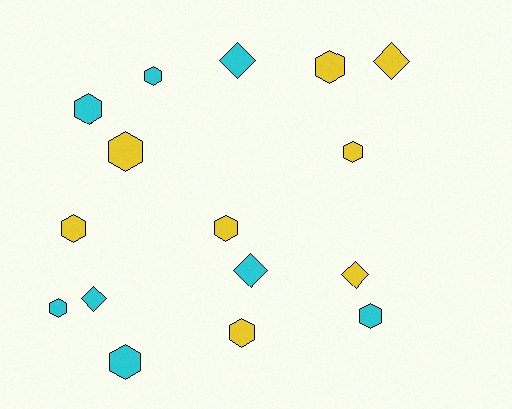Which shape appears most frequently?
Hexagon, with 11 objects.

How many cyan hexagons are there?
There are 5 cyan hexagons.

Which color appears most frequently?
Cyan, with 8 objects.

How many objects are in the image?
There are 16 objects.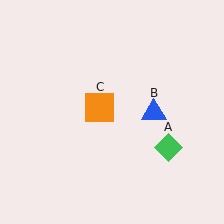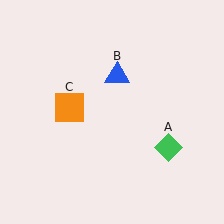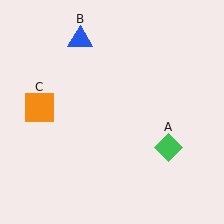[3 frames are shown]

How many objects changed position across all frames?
2 objects changed position: blue triangle (object B), orange square (object C).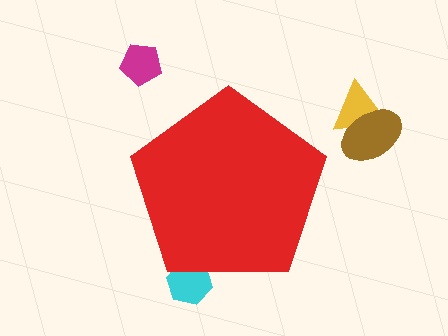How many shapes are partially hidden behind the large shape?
1 shape is partially hidden.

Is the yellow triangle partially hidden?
No, the yellow triangle is fully visible.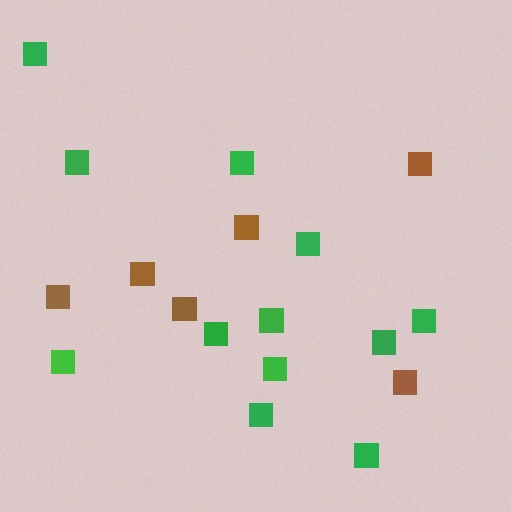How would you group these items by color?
There are 2 groups: one group of brown squares (6) and one group of green squares (12).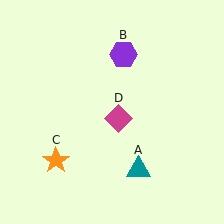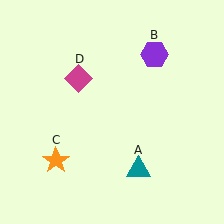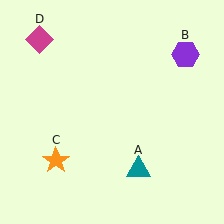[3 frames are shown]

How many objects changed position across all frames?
2 objects changed position: purple hexagon (object B), magenta diamond (object D).